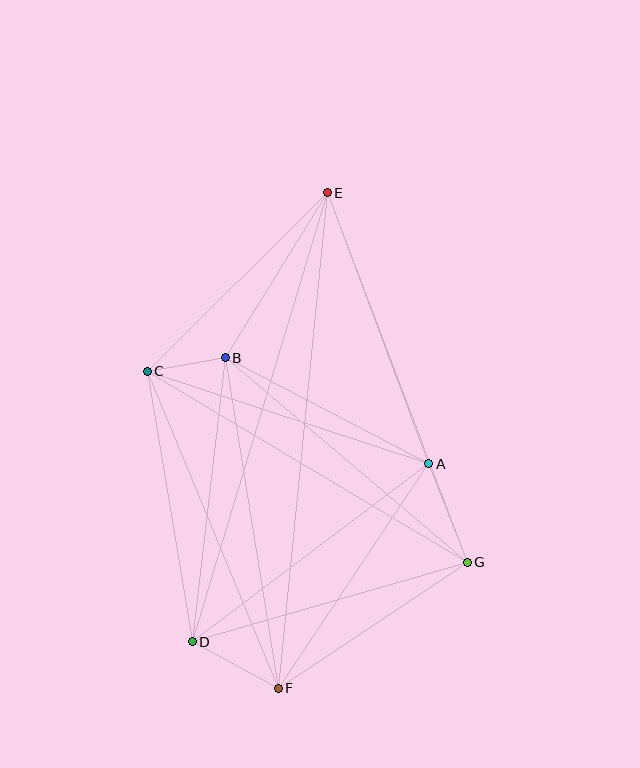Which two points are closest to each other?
Points B and C are closest to each other.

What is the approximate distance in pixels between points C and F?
The distance between C and F is approximately 343 pixels.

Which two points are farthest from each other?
Points E and F are farthest from each other.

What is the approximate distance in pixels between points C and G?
The distance between C and G is approximately 372 pixels.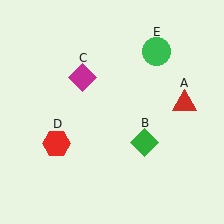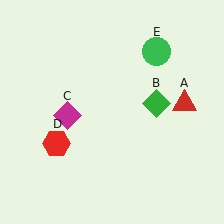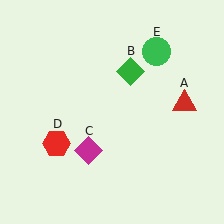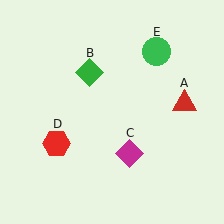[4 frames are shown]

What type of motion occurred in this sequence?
The green diamond (object B), magenta diamond (object C) rotated counterclockwise around the center of the scene.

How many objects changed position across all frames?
2 objects changed position: green diamond (object B), magenta diamond (object C).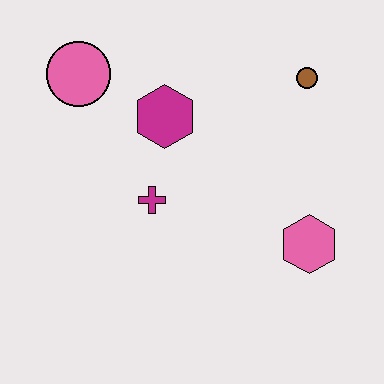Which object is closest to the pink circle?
The magenta hexagon is closest to the pink circle.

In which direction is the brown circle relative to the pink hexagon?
The brown circle is above the pink hexagon.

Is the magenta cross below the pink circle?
Yes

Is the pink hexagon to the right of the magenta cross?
Yes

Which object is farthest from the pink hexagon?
The pink circle is farthest from the pink hexagon.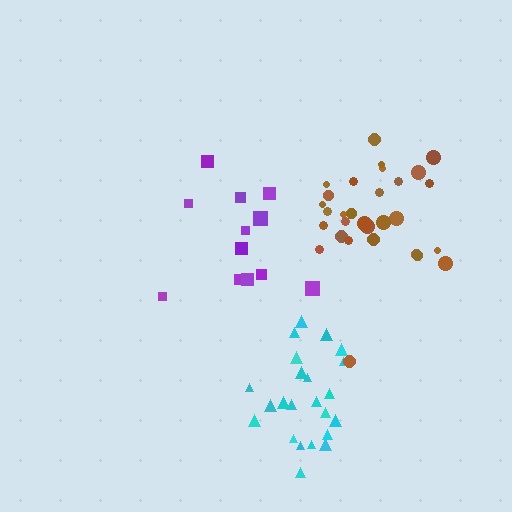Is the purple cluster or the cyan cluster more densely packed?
Cyan.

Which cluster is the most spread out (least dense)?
Purple.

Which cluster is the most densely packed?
Cyan.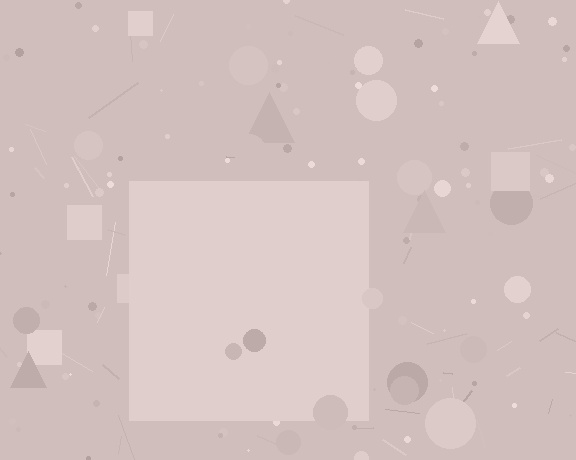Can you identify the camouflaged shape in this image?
The camouflaged shape is a square.